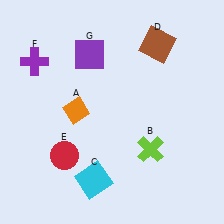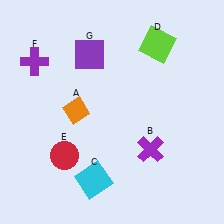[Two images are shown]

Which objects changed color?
B changed from lime to purple. D changed from brown to lime.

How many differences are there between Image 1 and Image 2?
There are 2 differences between the two images.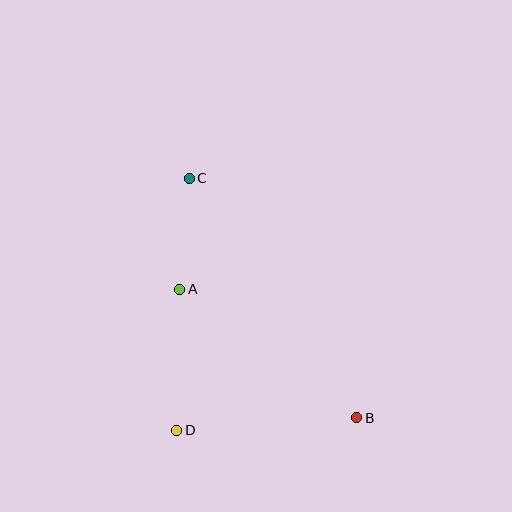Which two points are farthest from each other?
Points B and C are farthest from each other.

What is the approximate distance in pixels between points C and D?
The distance between C and D is approximately 252 pixels.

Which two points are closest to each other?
Points A and C are closest to each other.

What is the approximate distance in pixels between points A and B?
The distance between A and B is approximately 218 pixels.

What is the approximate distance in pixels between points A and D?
The distance between A and D is approximately 141 pixels.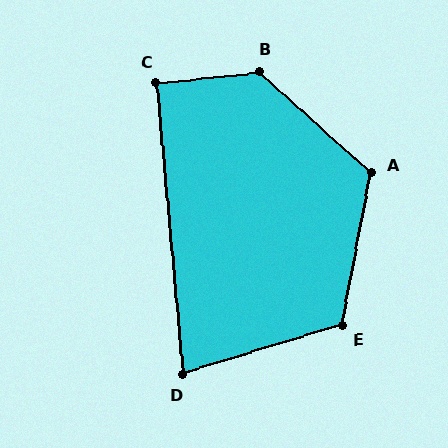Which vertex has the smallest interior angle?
D, at approximately 78 degrees.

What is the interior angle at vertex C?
Approximately 91 degrees (approximately right).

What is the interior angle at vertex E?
Approximately 118 degrees (obtuse).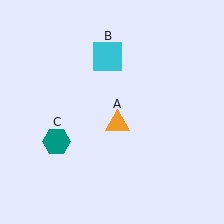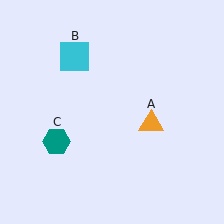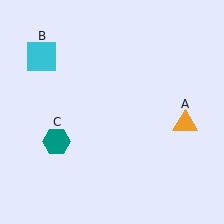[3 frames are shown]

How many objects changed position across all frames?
2 objects changed position: orange triangle (object A), cyan square (object B).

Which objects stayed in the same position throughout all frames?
Teal hexagon (object C) remained stationary.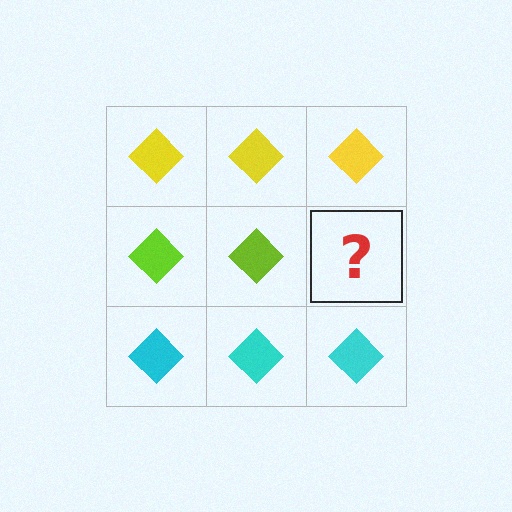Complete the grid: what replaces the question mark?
The question mark should be replaced with a lime diamond.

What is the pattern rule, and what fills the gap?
The rule is that each row has a consistent color. The gap should be filled with a lime diamond.